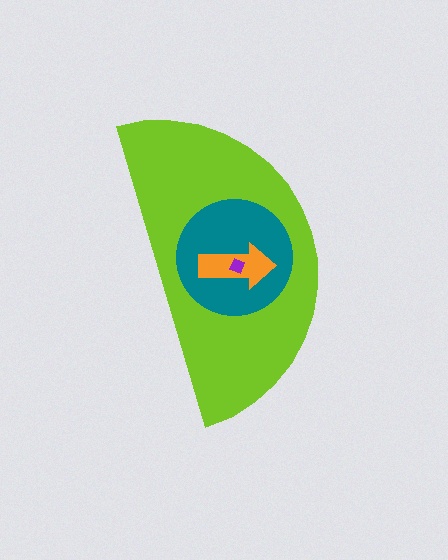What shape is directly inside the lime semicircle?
The teal circle.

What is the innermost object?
The purple diamond.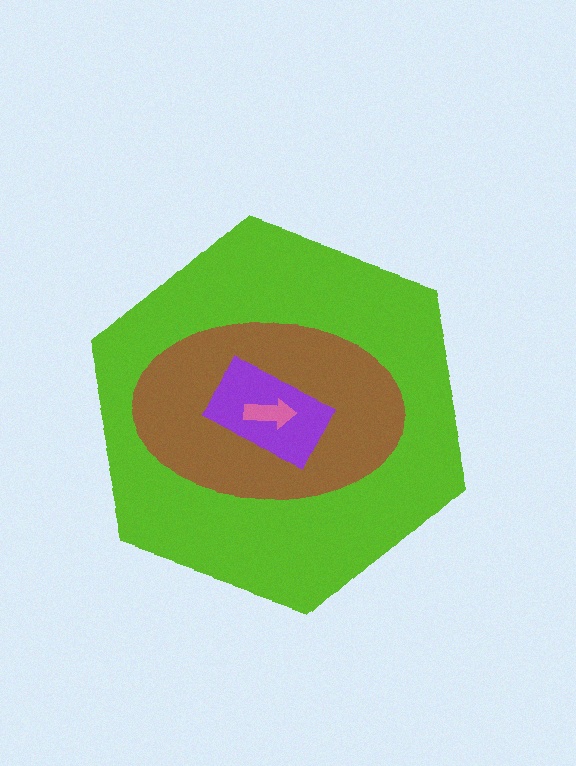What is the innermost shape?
The pink arrow.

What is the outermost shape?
The lime hexagon.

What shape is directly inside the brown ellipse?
The purple rectangle.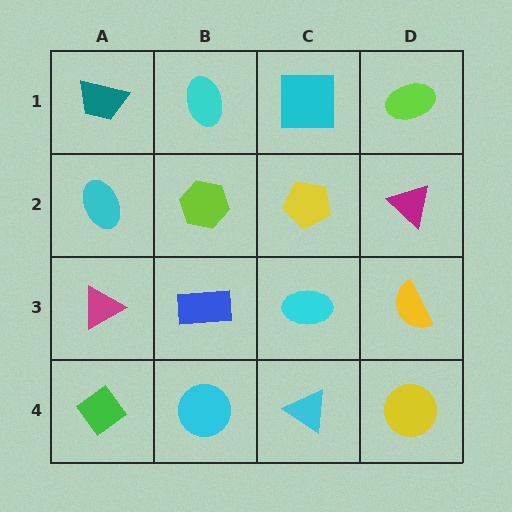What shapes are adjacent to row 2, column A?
A teal trapezoid (row 1, column A), a magenta triangle (row 3, column A), a lime hexagon (row 2, column B).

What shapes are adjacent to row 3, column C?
A yellow pentagon (row 2, column C), a cyan triangle (row 4, column C), a blue rectangle (row 3, column B), a yellow semicircle (row 3, column D).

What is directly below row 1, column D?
A magenta triangle.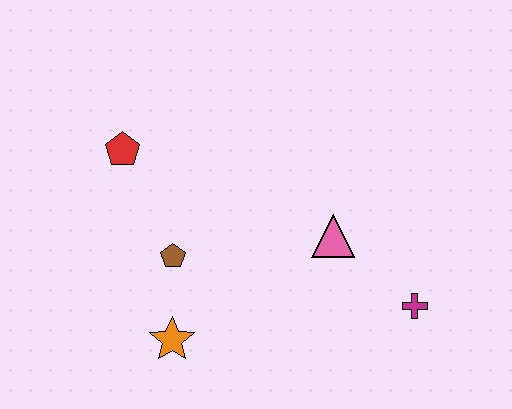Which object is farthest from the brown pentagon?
The magenta cross is farthest from the brown pentagon.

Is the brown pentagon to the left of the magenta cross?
Yes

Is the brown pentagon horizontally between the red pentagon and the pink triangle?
Yes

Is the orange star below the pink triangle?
Yes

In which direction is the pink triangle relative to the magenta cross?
The pink triangle is to the left of the magenta cross.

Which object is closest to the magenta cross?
The pink triangle is closest to the magenta cross.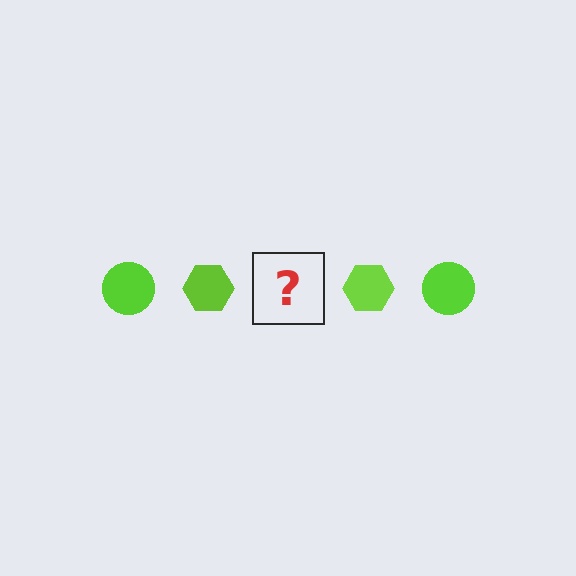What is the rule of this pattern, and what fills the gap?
The rule is that the pattern cycles through circle, hexagon shapes in lime. The gap should be filled with a lime circle.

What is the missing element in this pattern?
The missing element is a lime circle.